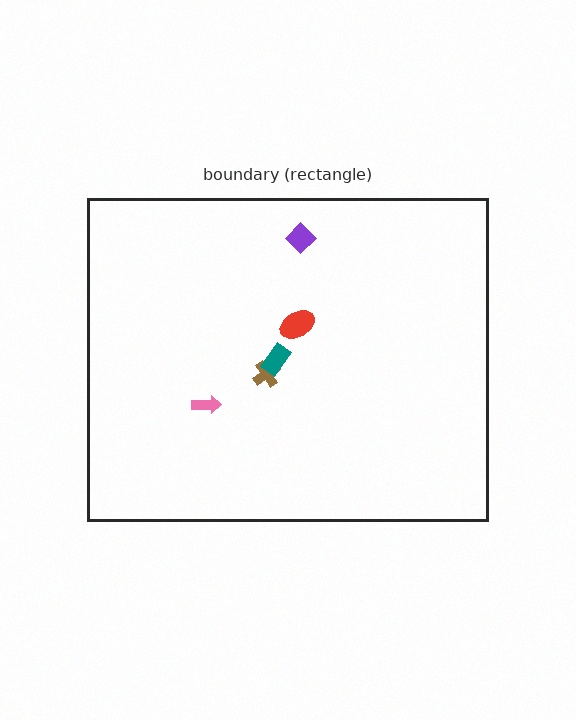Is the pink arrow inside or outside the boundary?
Inside.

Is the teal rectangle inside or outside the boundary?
Inside.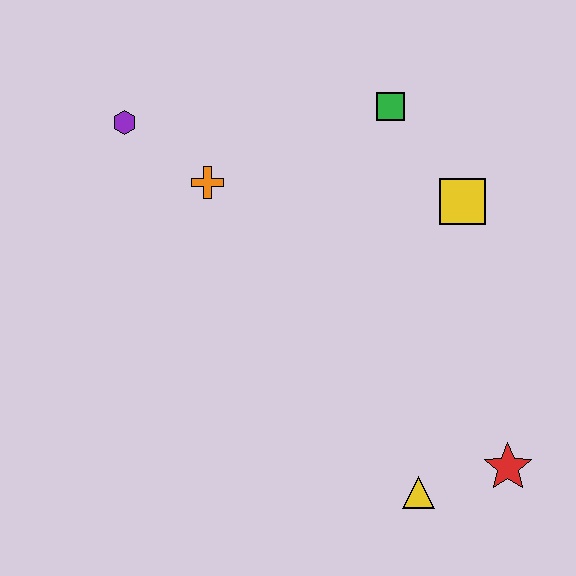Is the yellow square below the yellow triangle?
No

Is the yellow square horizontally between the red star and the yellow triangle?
Yes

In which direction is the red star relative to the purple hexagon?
The red star is to the right of the purple hexagon.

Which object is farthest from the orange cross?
The red star is farthest from the orange cross.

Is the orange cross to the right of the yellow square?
No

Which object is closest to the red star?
The yellow triangle is closest to the red star.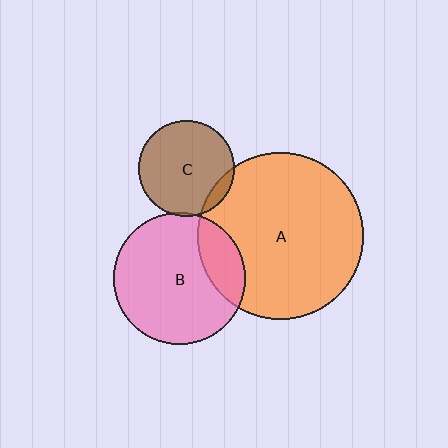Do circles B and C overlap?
Yes.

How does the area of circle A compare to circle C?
Approximately 3.0 times.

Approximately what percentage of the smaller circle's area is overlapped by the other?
Approximately 5%.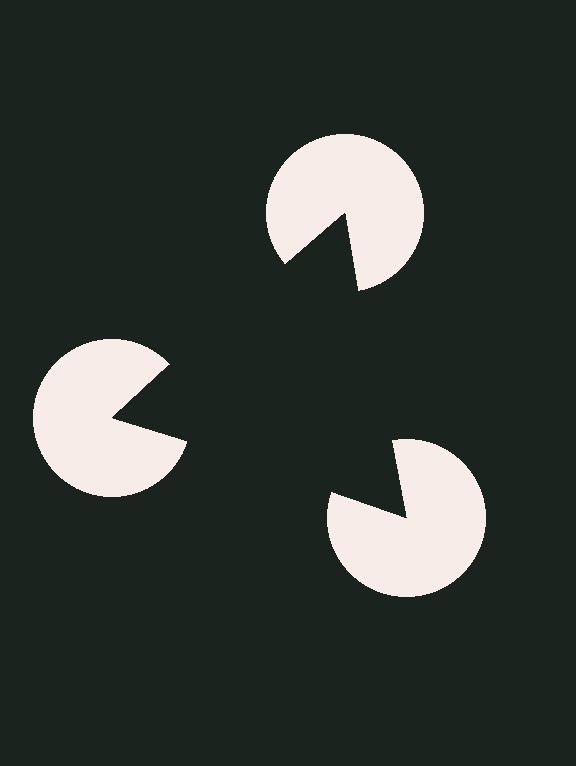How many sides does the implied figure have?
3 sides.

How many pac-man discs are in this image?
There are 3 — one at each vertex of the illusory triangle.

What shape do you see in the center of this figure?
An illusory triangle — its edges are inferred from the aligned wedge cuts in the pac-man discs, not physically drawn.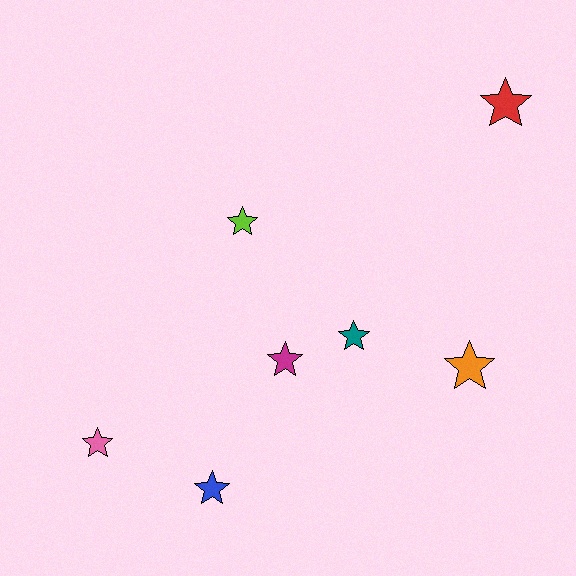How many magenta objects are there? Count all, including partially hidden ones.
There is 1 magenta object.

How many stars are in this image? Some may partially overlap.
There are 7 stars.